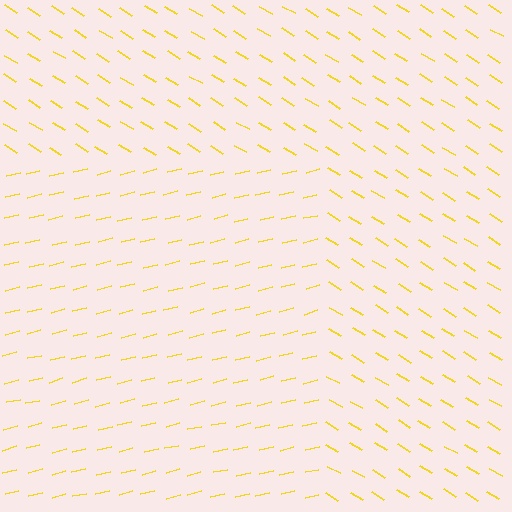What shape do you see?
I see a rectangle.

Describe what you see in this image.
The image is filled with small yellow line segments. A rectangle region in the image has lines oriented differently from the surrounding lines, creating a visible texture boundary.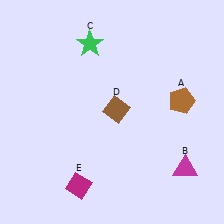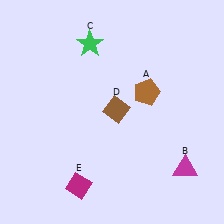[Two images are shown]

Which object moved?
The brown pentagon (A) moved left.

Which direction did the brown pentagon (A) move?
The brown pentagon (A) moved left.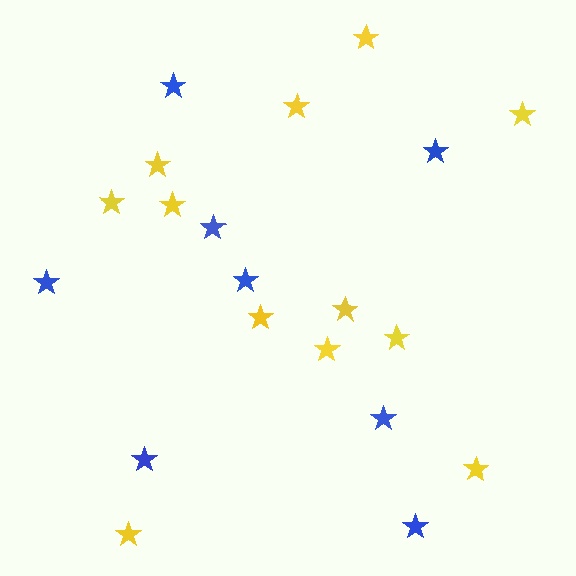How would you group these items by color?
There are 2 groups: one group of yellow stars (12) and one group of blue stars (8).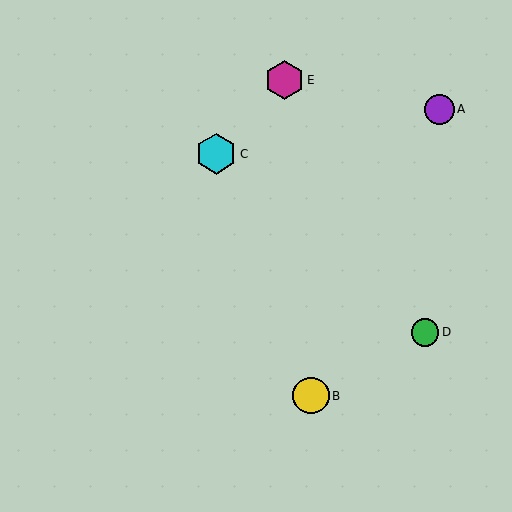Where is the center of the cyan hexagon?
The center of the cyan hexagon is at (216, 154).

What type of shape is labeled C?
Shape C is a cyan hexagon.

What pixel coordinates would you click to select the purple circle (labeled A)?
Click at (439, 109) to select the purple circle A.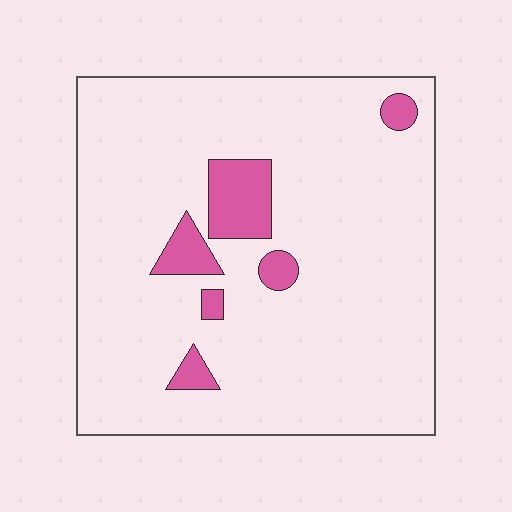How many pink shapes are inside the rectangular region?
6.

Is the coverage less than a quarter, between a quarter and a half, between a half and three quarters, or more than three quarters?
Less than a quarter.